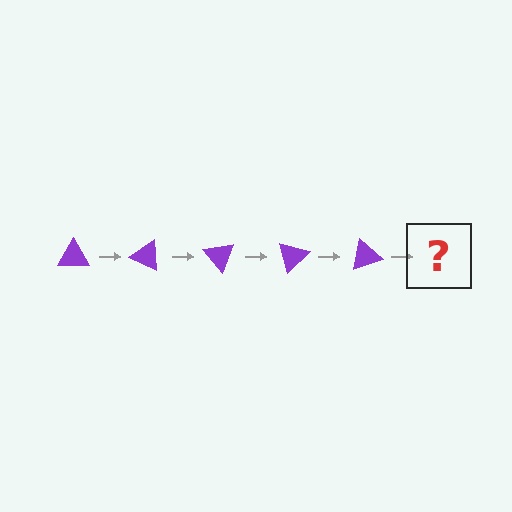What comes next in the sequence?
The next element should be a purple triangle rotated 125 degrees.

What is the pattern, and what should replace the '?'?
The pattern is that the triangle rotates 25 degrees each step. The '?' should be a purple triangle rotated 125 degrees.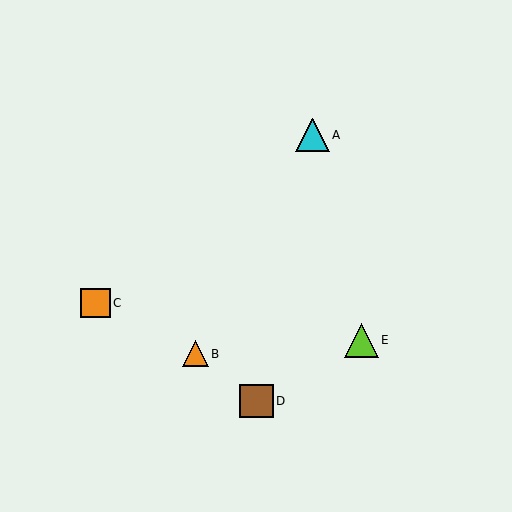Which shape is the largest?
The lime triangle (labeled E) is the largest.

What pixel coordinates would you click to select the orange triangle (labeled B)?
Click at (196, 354) to select the orange triangle B.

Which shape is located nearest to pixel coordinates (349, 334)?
The lime triangle (labeled E) at (361, 340) is nearest to that location.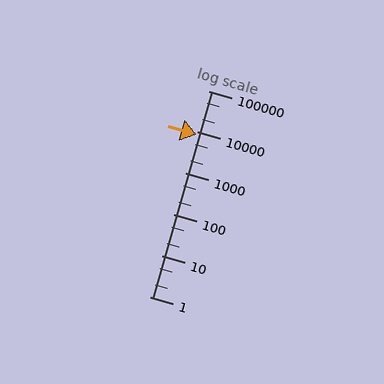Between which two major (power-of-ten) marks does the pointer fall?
The pointer is between 1000 and 10000.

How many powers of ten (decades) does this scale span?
The scale spans 5 decades, from 1 to 100000.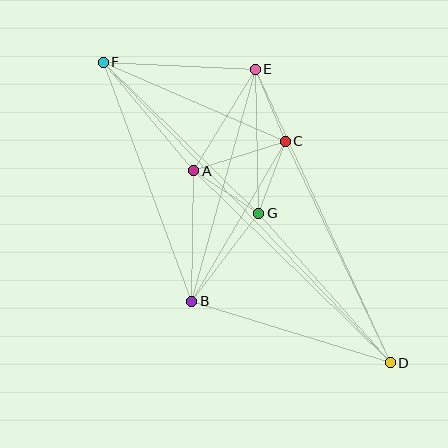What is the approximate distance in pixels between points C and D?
The distance between C and D is approximately 245 pixels.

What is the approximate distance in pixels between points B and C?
The distance between B and C is approximately 186 pixels.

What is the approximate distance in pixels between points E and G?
The distance between E and G is approximately 144 pixels.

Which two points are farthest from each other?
Points D and F are farthest from each other.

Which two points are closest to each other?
Points C and G are closest to each other.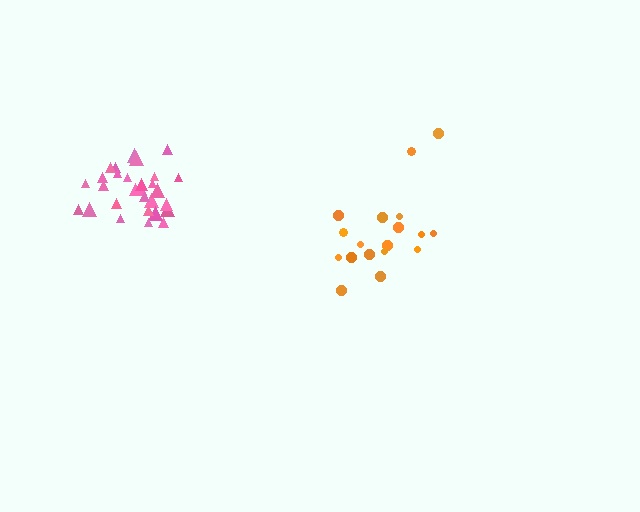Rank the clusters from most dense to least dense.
pink, orange.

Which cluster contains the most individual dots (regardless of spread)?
Pink (30).